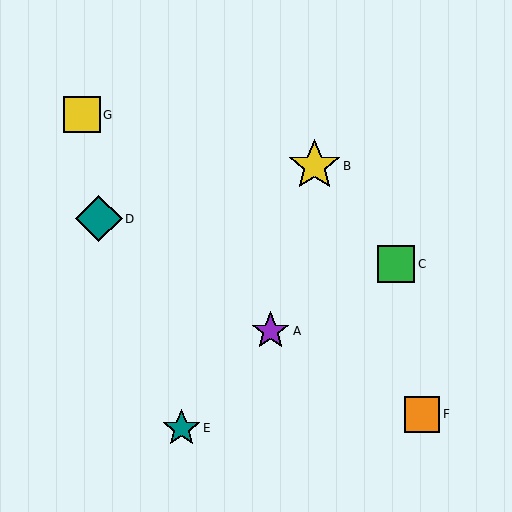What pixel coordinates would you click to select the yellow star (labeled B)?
Click at (314, 166) to select the yellow star B.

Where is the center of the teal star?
The center of the teal star is at (182, 428).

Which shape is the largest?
The yellow star (labeled B) is the largest.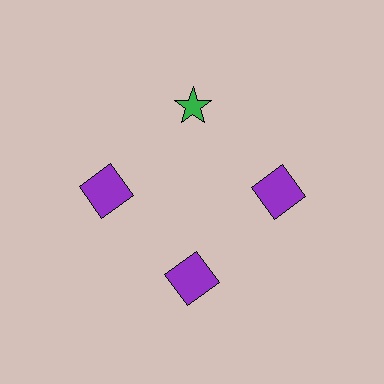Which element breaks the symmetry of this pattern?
The green star at roughly the 12 o'clock position breaks the symmetry. All other shapes are purple squares.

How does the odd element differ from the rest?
It differs in both color (green instead of purple) and shape (star instead of square).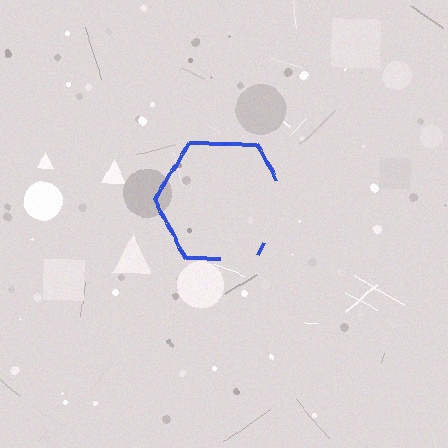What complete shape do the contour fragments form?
The contour fragments form a hexagon.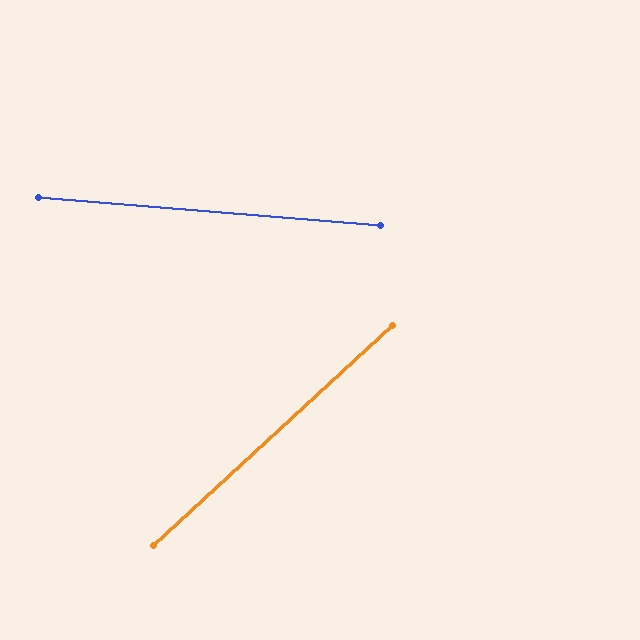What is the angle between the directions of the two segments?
Approximately 47 degrees.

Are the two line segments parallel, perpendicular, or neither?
Neither parallel nor perpendicular — they differ by about 47°.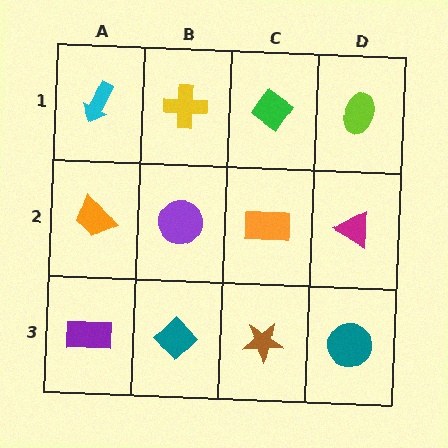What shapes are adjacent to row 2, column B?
A yellow cross (row 1, column B), a teal diamond (row 3, column B), an orange trapezoid (row 2, column A), an orange rectangle (row 2, column C).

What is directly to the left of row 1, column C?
A yellow cross.